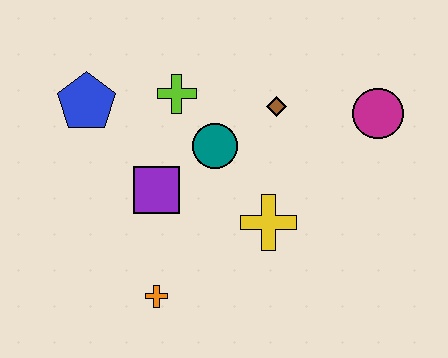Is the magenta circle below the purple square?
No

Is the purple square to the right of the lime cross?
No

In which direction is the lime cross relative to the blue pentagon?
The lime cross is to the right of the blue pentagon.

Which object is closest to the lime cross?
The teal circle is closest to the lime cross.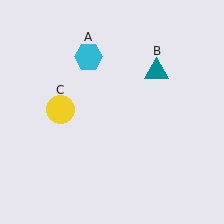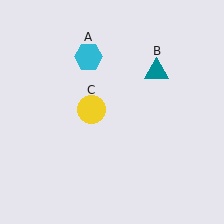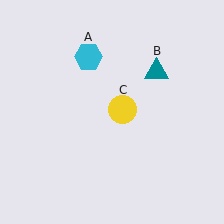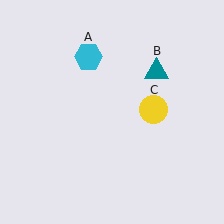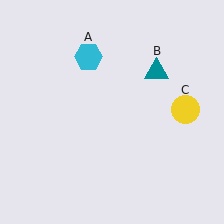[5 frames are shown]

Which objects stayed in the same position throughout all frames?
Cyan hexagon (object A) and teal triangle (object B) remained stationary.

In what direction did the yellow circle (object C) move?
The yellow circle (object C) moved right.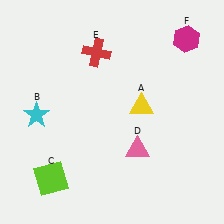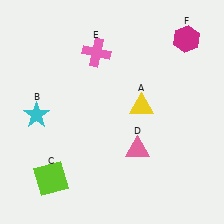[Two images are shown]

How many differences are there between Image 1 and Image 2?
There is 1 difference between the two images.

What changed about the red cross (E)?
In Image 1, E is red. In Image 2, it changed to pink.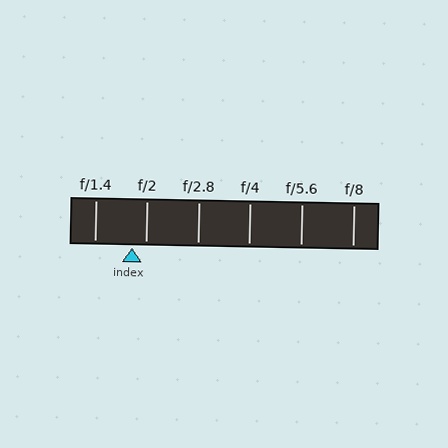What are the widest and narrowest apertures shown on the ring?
The widest aperture shown is f/1.4 and the narrowest is f/8.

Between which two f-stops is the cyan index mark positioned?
The index mark is between f/1.4 and f/2.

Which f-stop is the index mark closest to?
The index mark is closest to f/2.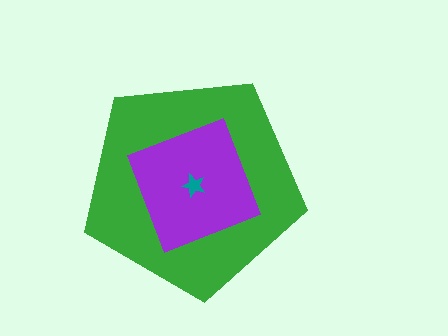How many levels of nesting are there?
3.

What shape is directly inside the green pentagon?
The purple square.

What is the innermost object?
The teal star.